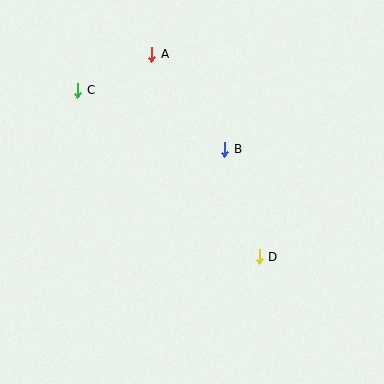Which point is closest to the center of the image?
Point B at (225, 149) is closest to the center.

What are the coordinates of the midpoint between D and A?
The midpoint between D and A is at (206, 155).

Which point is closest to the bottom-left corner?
Point D is closest to the bottom-left corner.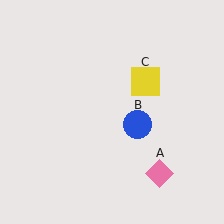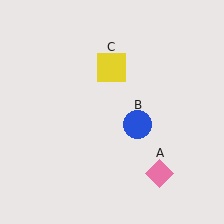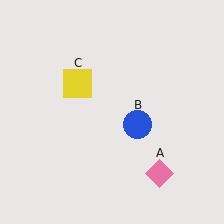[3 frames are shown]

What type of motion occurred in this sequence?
The yellow square (object C) rotated counterclockwise around the center of the scene.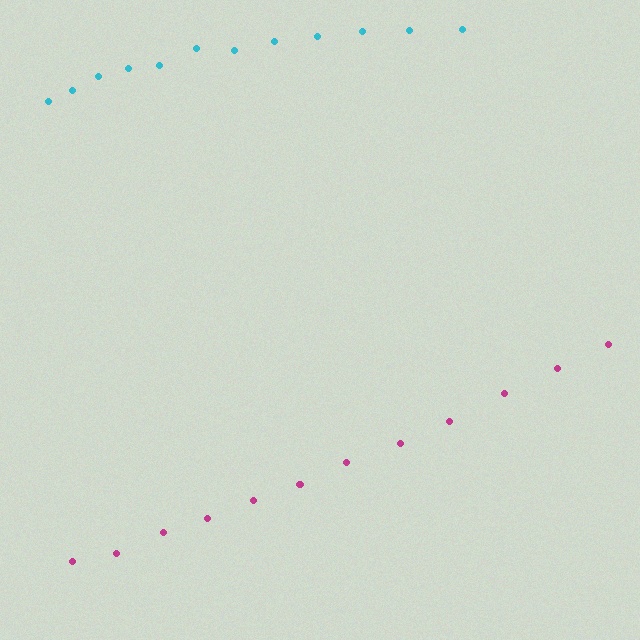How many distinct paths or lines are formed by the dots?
There are 2 distinct paths.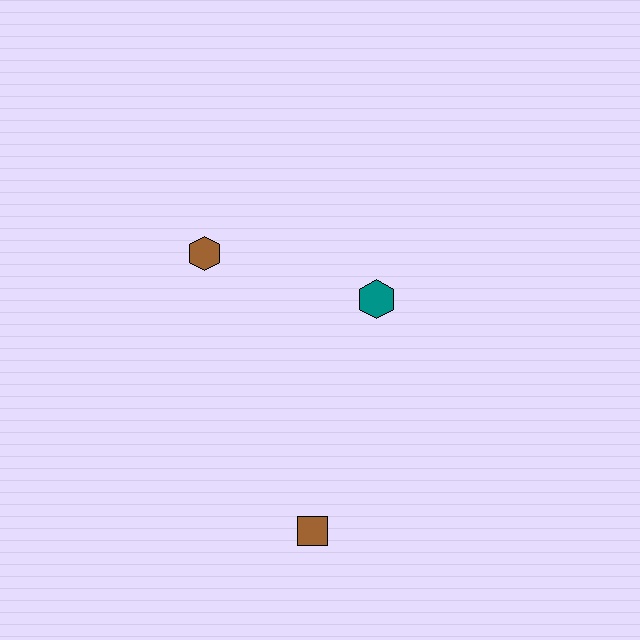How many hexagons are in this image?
There are 2 hexagons.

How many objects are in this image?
There are 3 objects.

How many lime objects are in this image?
There are no lime objects.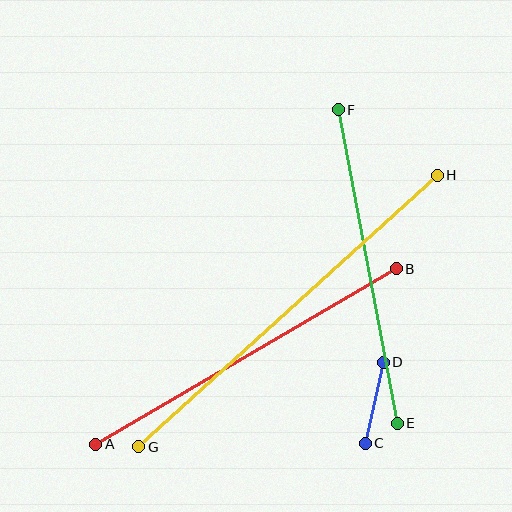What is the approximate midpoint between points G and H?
The midpoint is at approximately (288, 311) pixels.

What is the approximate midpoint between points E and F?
The midpoint is at approximately (368, 266) pixels.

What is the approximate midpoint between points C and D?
The midpoint is at approximately (374, 403) pixels.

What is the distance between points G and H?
The distance is approximately 403 pixels.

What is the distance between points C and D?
The distance is approximately 83 pixels.